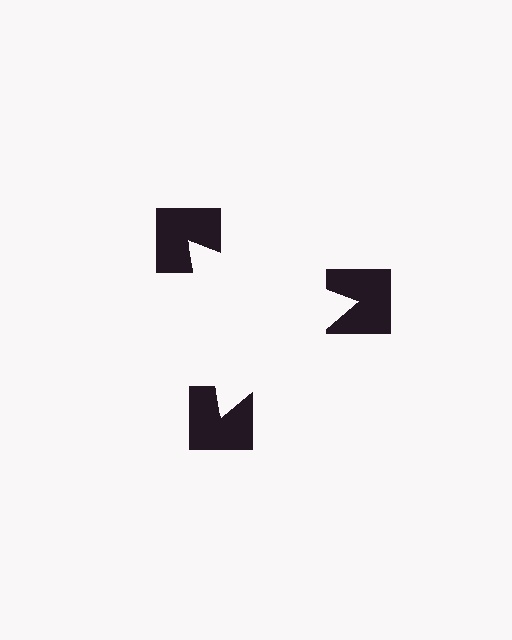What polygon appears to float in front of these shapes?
An illusory triangle — its edges are inferred from the aligned wedge cuts in the notched squares, not physically drawn.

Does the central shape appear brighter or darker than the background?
It typically appears slightly brighter than the background, even though no actual brightness change is drawn.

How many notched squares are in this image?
There are 3 — one at each vertex of the illusory triangle.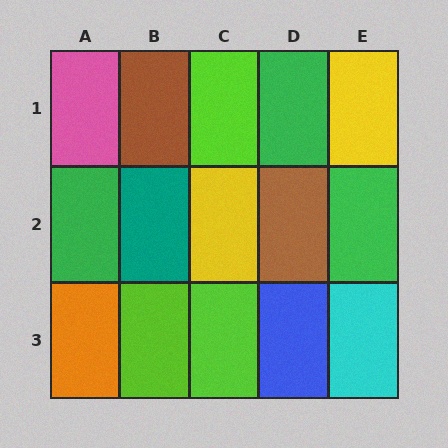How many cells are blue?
1 cell is blue.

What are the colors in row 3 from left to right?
Orange, lime, lime, blue, cyan.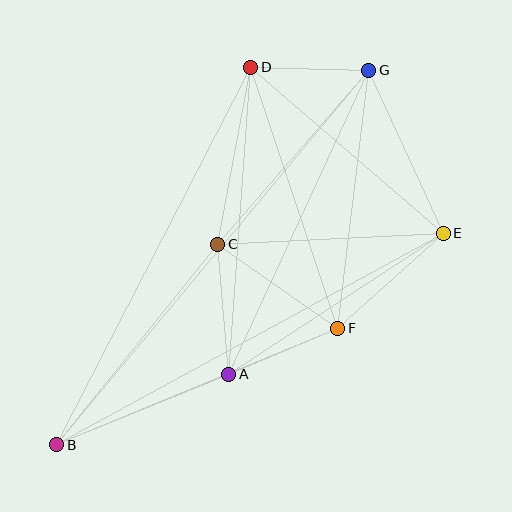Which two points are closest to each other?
Points A and F are closest to each other.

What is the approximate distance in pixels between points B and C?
The distance between B and C is approximately 257 pixels.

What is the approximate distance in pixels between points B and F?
The distance between B and F is approximately 304 pixels.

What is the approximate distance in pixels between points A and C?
The distance between A and C is approximately 130 pixels.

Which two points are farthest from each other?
Points B and G are farthest from each other.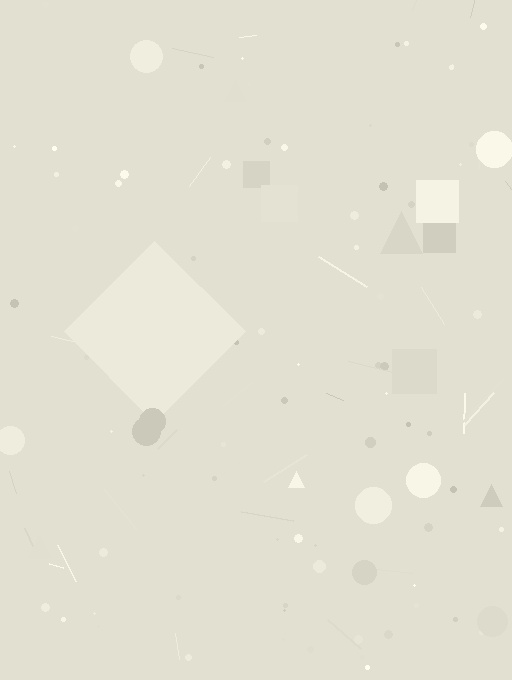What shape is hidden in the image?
A diamond is hidden in the image.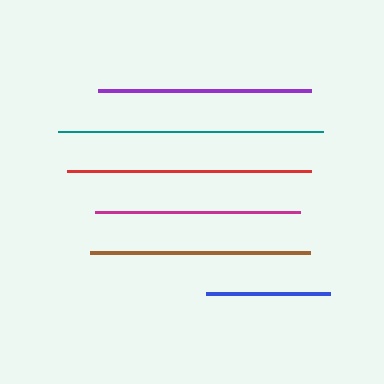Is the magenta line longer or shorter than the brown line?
The brown line is longer than the magenta line.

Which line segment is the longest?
The teal line is the longest at approximately 265 pixels.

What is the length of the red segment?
The red segment is approximately 245 pixels long.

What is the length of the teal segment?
The teal segment is approximately 265 pixels long.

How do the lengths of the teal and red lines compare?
The teal and red lines are approximately the same length.